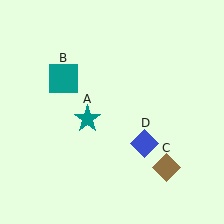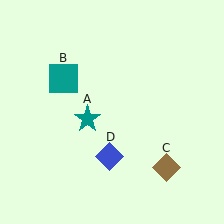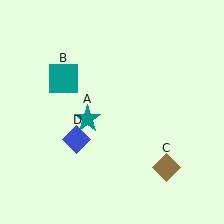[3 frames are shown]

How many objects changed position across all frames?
1 object changed position: blue diamond (object D).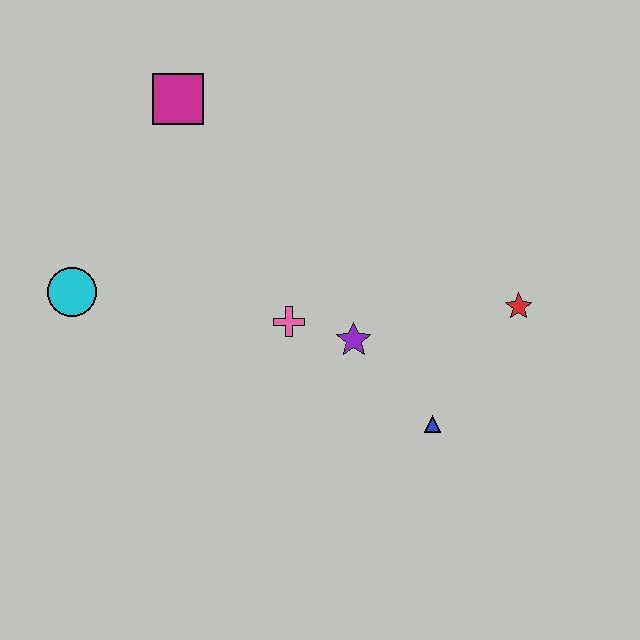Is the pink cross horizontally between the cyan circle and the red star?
Yes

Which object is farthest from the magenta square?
The blue triangle is farthest from the magenta square.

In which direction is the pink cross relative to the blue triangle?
The pink cross is to the left of the blue triangle.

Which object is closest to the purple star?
The pink cross is closest to the purple star.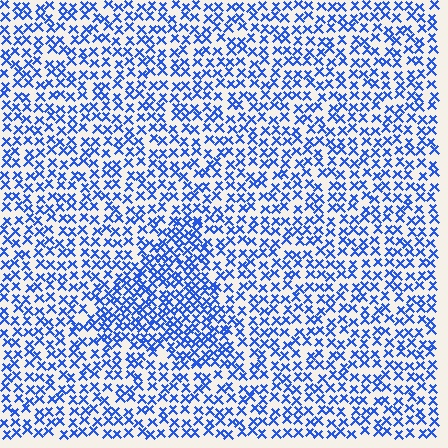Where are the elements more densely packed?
The elements are more densely packed inside the triangle boundary.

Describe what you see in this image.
The image contains small blue elements arranged at two different densities. A triangle-shaped region is visible where the elements are more densely packed than the surrounding area.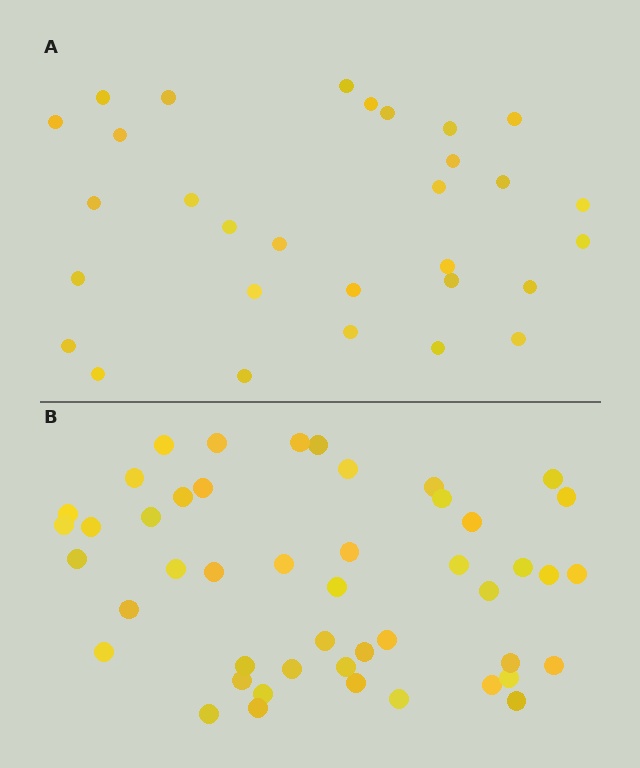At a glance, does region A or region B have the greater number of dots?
Region B (the bottom region) has more dots.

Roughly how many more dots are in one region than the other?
Region B has approximately 15 more dots than region A.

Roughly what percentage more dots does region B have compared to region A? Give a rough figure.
About 55% more.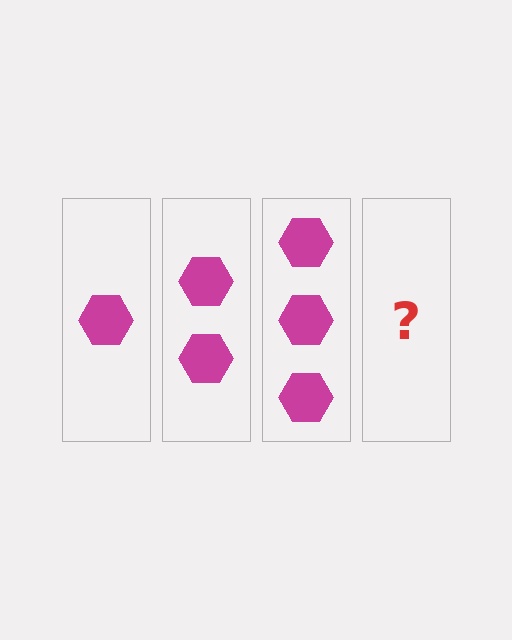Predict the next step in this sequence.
The next step is 4 hexagons.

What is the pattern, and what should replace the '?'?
The pattern is that each step adds one more hexagon. The '?' should be 4 hexagons.